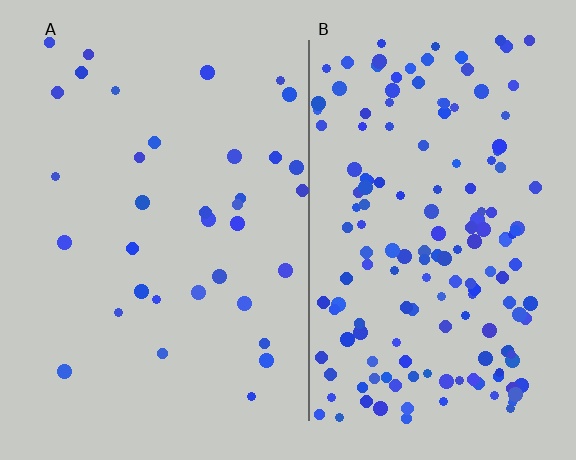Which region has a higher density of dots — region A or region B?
B (the right).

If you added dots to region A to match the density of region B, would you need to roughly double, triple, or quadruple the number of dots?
Approximately quadruple.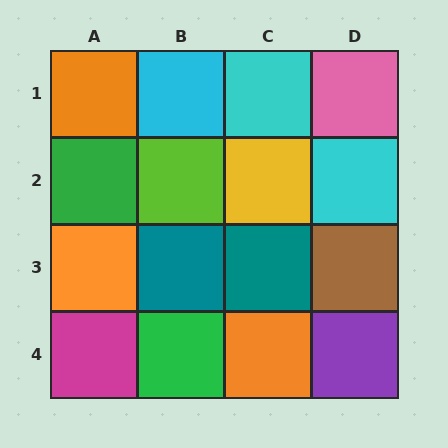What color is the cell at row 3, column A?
Orange.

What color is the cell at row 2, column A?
Green.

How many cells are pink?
1 cell is pink.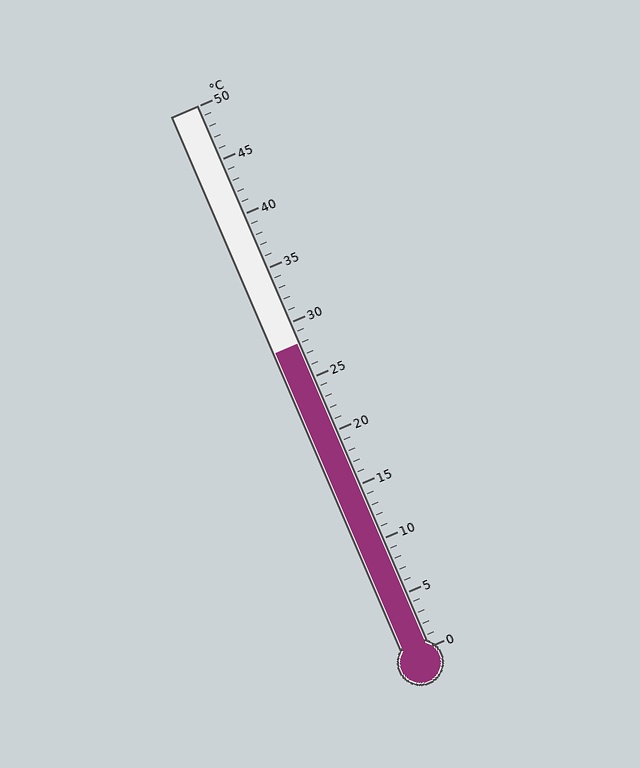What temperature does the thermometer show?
The thermometer shows approximately 28°C.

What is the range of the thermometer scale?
The thermometer scale ranges from 0°C to 50°C.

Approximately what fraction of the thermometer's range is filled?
The thermometer is filled to approximately 55% of its range.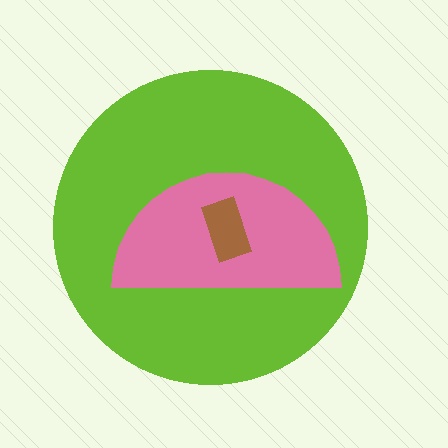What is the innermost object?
The brown rectangle.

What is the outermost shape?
The lime circle.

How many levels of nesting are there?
3.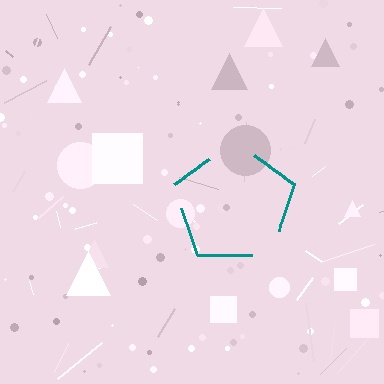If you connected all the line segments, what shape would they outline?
They would outline a pentagon.